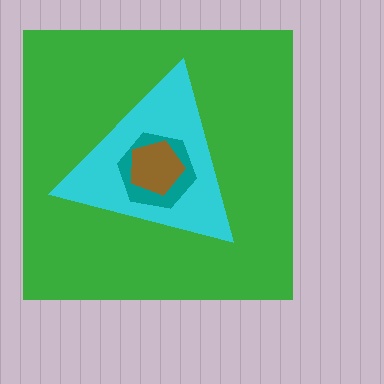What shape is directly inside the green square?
The cyan triangle.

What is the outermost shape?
The green square.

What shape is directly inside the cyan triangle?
The teal hexagon.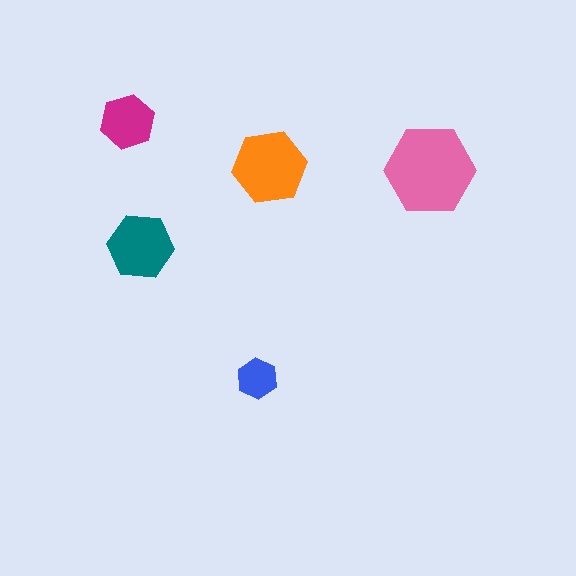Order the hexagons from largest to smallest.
the pink one, the orange one, the teal one, the magenta one, the blue one.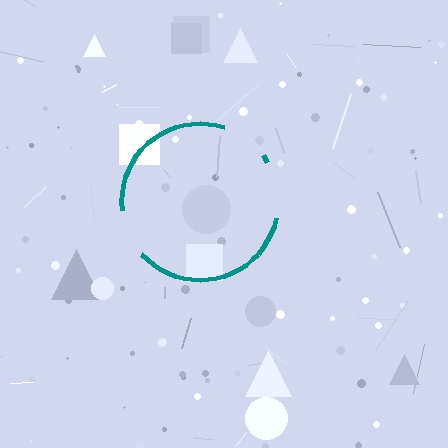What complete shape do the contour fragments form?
The contour fragments form a circle.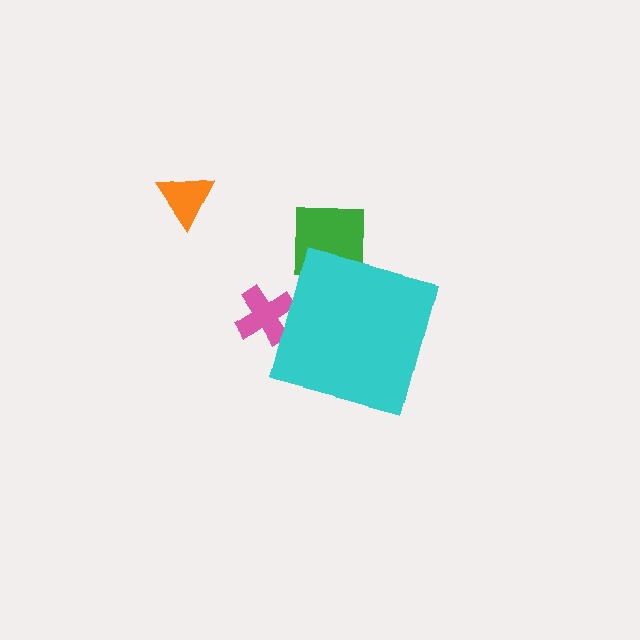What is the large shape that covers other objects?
A cyan square.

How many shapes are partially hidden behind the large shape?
2 shapes are partially hidden.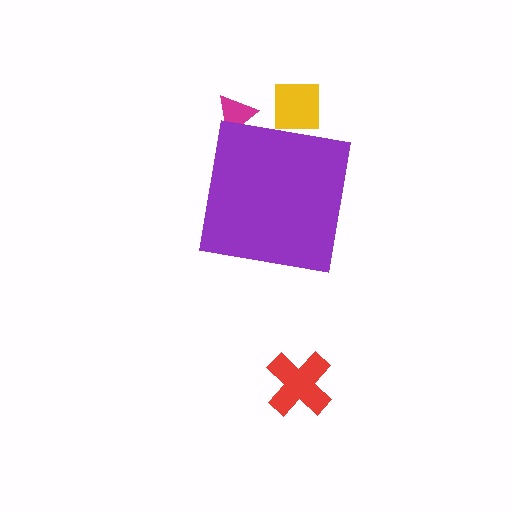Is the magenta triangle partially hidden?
Yes, the magenta triangle is partially hidden behind the purple square.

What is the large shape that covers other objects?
A purple square.